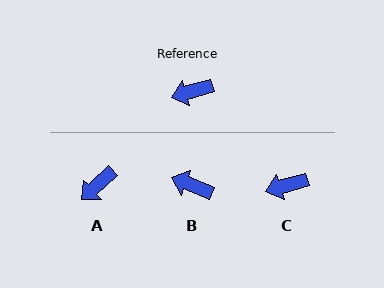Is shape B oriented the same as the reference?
No, it is off by about 38 degrees.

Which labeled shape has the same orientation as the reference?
C.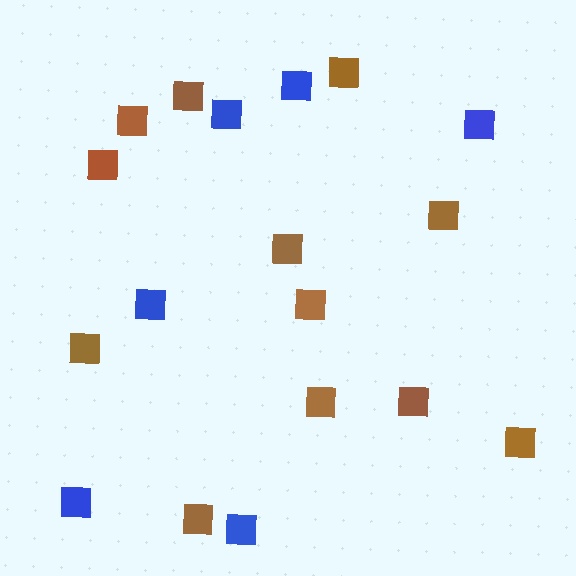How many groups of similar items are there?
There are 2 groups: one group of brown squares (12) and one group of blue squares (6).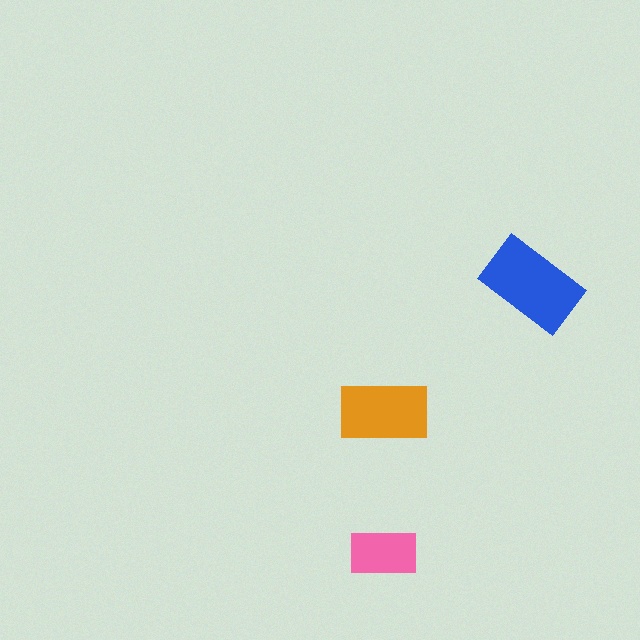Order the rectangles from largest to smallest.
the blue one, the orange one, the pink one.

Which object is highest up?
The blue rectangle is topmost.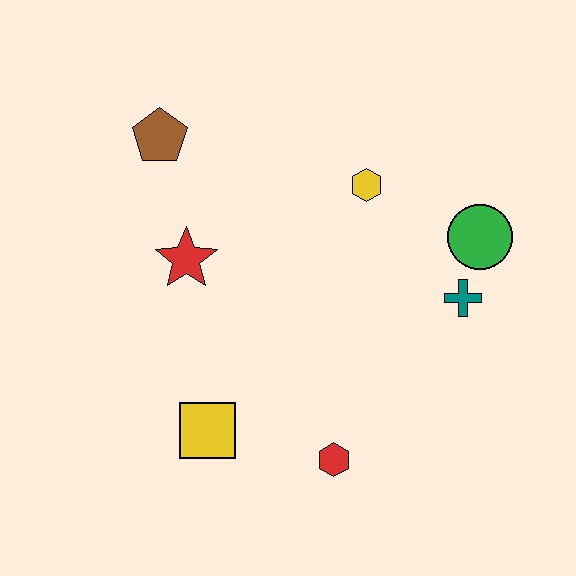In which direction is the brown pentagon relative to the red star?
The brown pentagon is above the red star.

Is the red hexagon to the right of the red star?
Yes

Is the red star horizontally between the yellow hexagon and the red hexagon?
No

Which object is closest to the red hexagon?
The yellow square is closest to the red hexagon.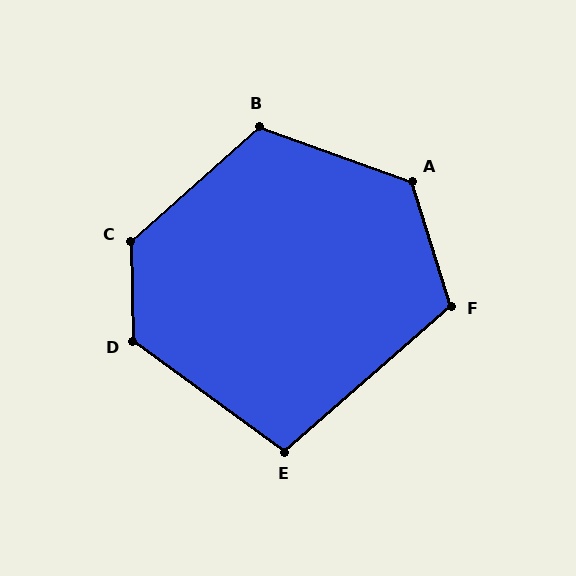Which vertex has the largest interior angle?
C, at approximately 130 degrees.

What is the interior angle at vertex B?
Approximately 119 degrees (obtuse).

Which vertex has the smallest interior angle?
E, at approximately 103 degrees.